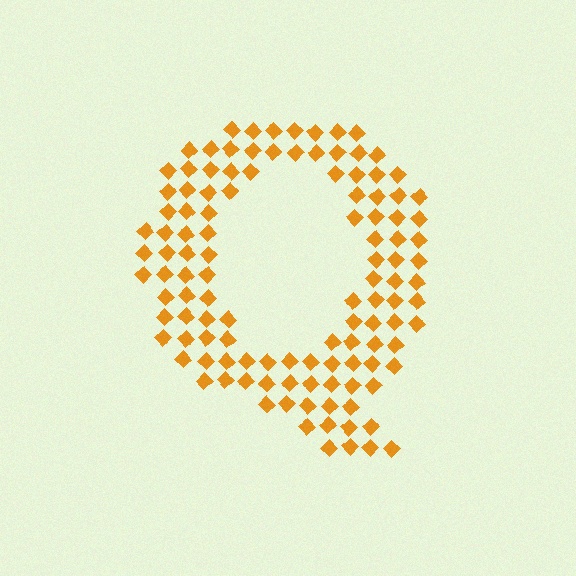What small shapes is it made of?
It is made of small diamonds.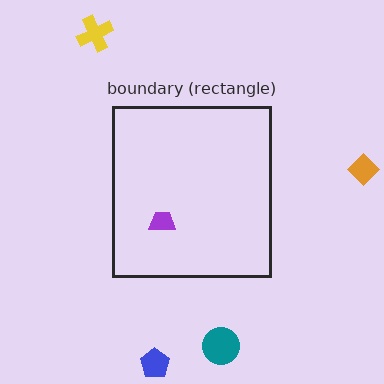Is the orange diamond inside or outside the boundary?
Outside.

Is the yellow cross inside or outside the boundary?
Outside.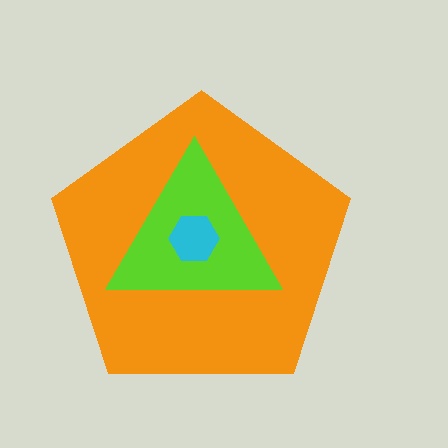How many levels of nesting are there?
3.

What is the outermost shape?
The orange pentagon.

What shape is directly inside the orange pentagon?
The lime triangle.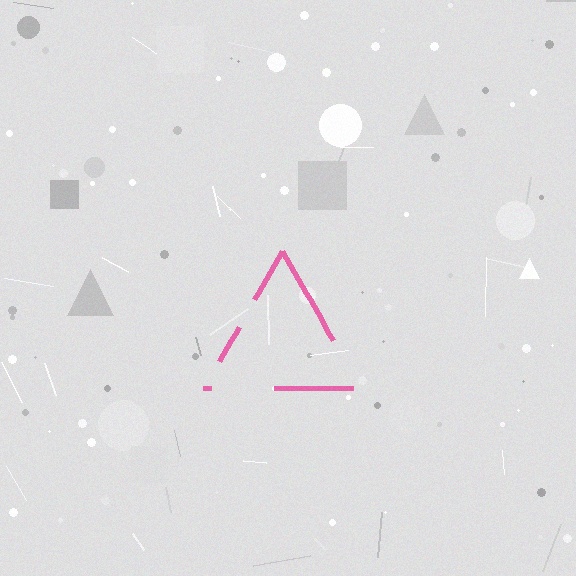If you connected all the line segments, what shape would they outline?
They would outline a triangle.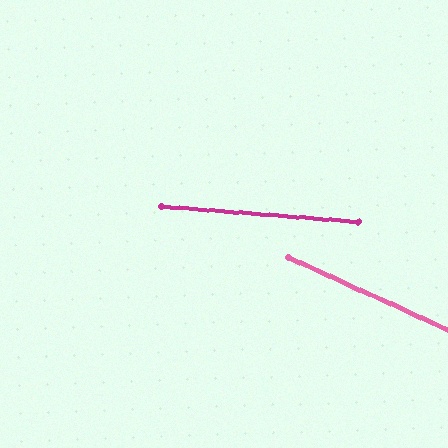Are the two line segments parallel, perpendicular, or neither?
Neither parallel nor perpendicular — they differ by about 20°.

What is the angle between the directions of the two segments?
Approximately 20 degrees.